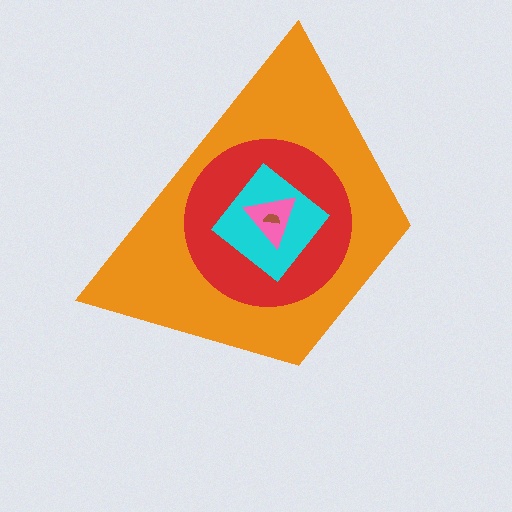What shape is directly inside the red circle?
The cyan diamond.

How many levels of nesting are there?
5.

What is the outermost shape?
The orange trapezoid.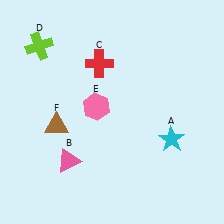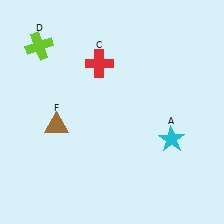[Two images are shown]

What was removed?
The pink triangle (B), the pink hexagon (E) were removed in Image 2.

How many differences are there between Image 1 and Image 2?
There are 2 differences between the two images.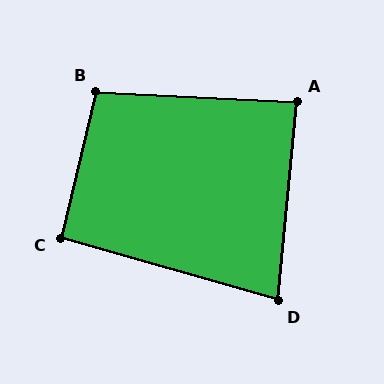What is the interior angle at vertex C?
Approximately 93 degrees (approximately right).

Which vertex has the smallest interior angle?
D, at approximately 79 degrees.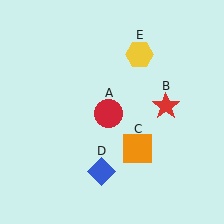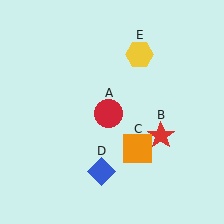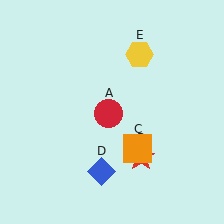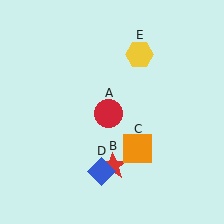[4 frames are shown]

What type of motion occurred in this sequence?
The red star (object B) rotated clockwise around the center of the scene.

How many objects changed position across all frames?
1 object changed position: red star (object B).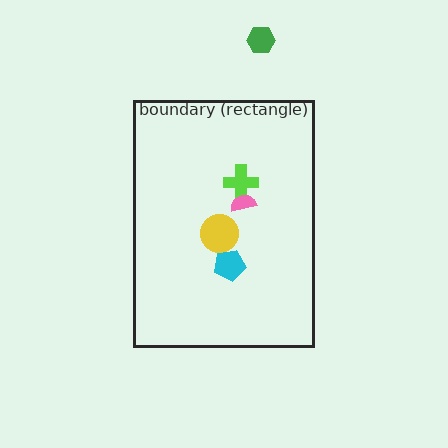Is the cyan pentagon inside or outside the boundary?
Inside.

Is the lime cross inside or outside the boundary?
Inside.